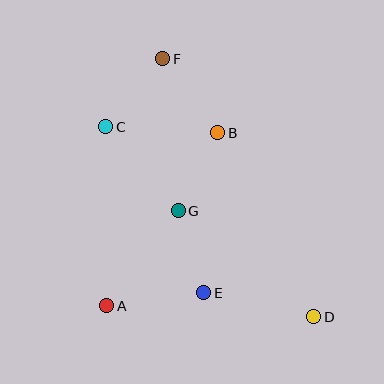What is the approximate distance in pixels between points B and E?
The distance between B and E is approximately 160 pixels.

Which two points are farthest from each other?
Points D and F are farthest from each other.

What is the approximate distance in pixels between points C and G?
The distance between C and G is approximately 111 pixels.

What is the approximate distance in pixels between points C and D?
The distance between C and D is approximately 282 pixels.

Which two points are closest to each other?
Points E and G are closest to each other.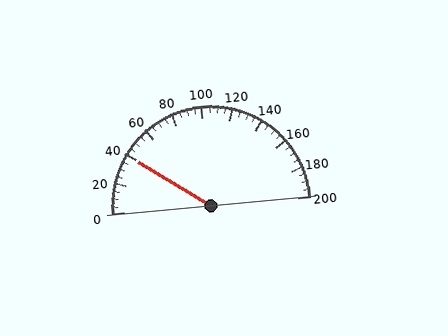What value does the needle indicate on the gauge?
The needle indicates approximately 40.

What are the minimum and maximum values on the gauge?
The gauge ranges from 0 to 200.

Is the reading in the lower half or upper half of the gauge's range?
The reading is in the lower half of the range (0 to 200).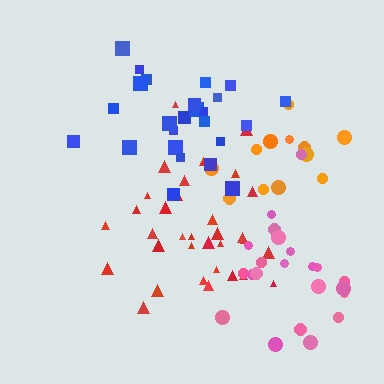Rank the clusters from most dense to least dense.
red, pink, blue, orange.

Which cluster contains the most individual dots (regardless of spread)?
Red (33).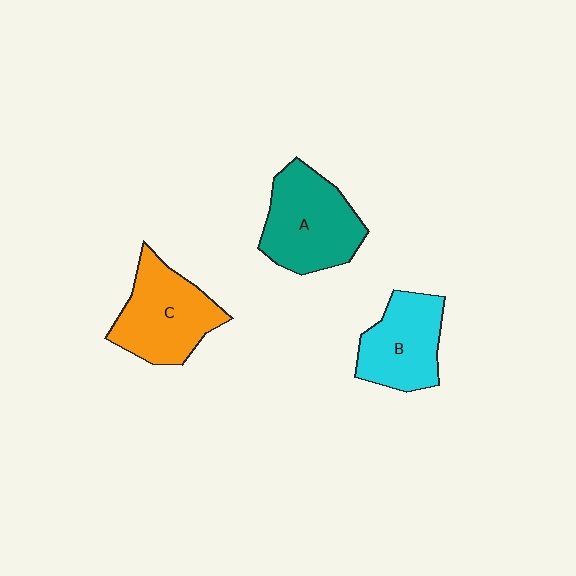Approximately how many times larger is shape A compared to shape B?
Approximately 1.2 times.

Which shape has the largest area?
Shape A (teal).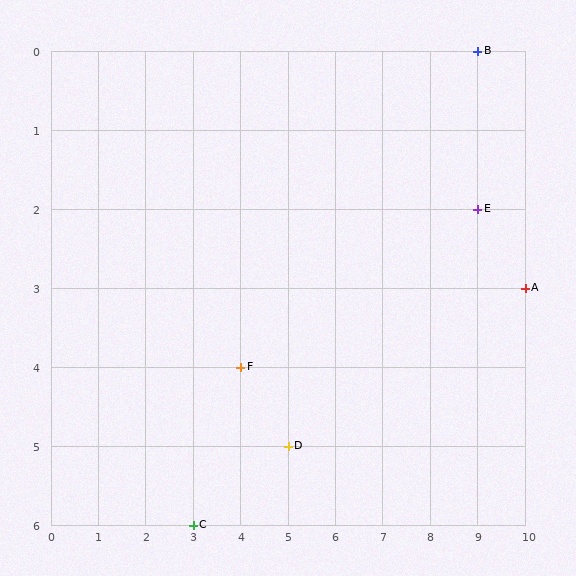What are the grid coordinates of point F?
Point F is at grid coordinates (4, 4).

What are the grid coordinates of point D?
Point D is at grid coordinates (5, 5).